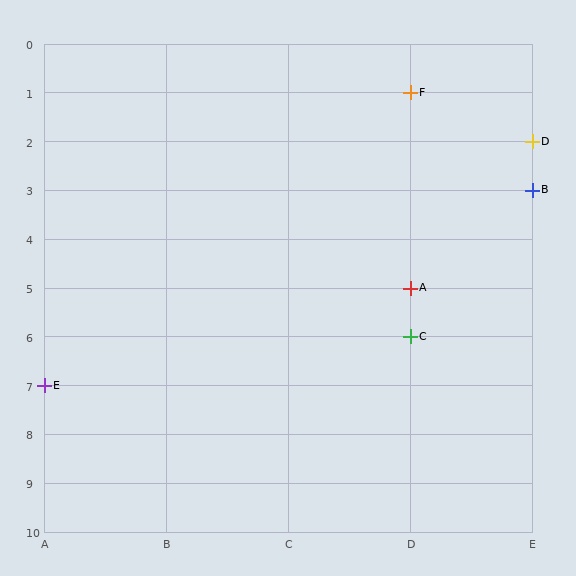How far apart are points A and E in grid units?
Points A and E are 3 columns and 2 rows apart (about 3.6 grid units diagonally).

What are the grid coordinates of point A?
Point A is at grid coordinates (D, 5).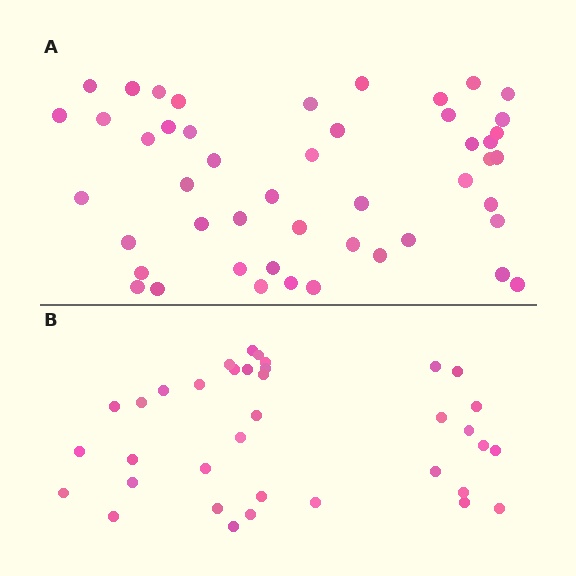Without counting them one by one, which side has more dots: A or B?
Region A (the top region) has more dots.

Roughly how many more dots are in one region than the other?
Region A has roughly 12 or so more dots than region B.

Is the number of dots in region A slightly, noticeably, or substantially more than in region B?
Region A has noticeably more, but not dramatically so. The ratio is roughly 1.3 to 1.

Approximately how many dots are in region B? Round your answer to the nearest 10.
About 40 dots. (The exact count is 36, which rounds to 40.)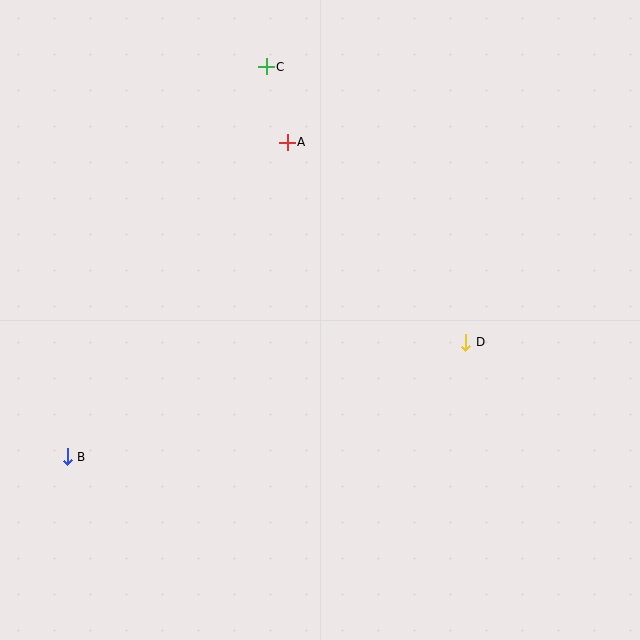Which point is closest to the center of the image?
Point D at (466, 342) is closest to the center.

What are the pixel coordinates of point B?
Point B is at (67, 457).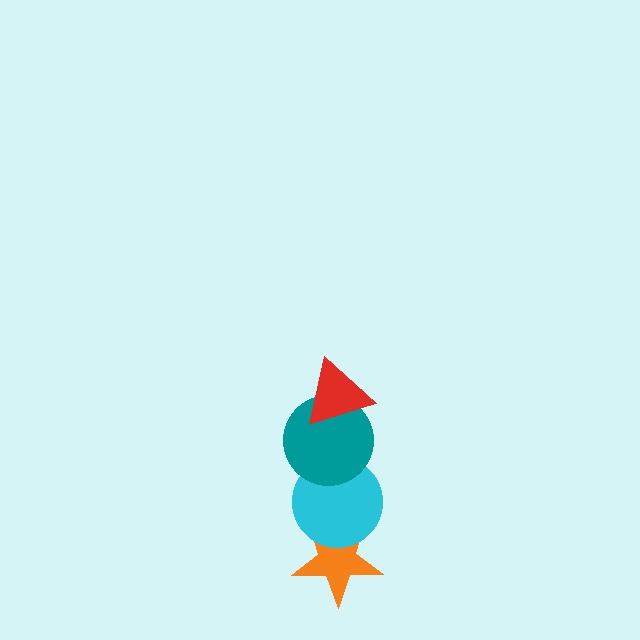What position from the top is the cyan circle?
The cyan circle is 3rd from the top.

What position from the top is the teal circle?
The teal circle is 2nd from the top.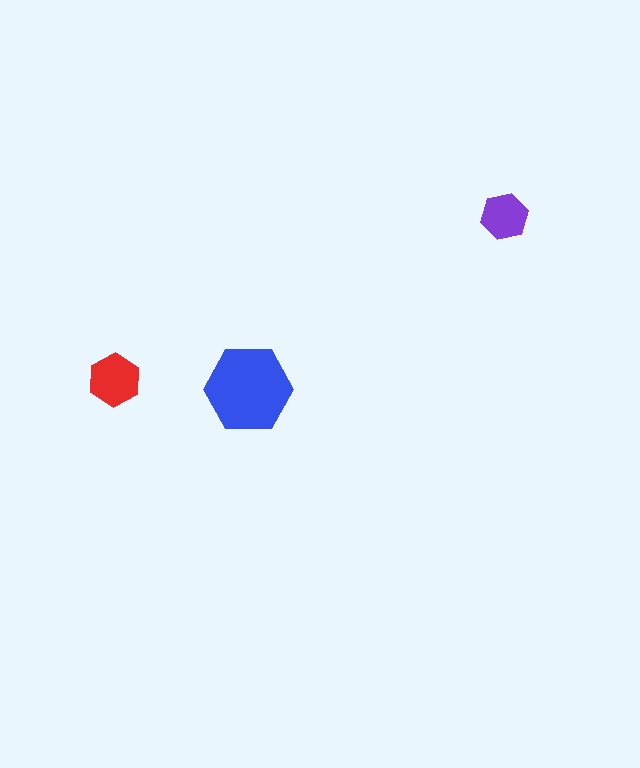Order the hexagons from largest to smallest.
the blue one, the red one, the purple one.